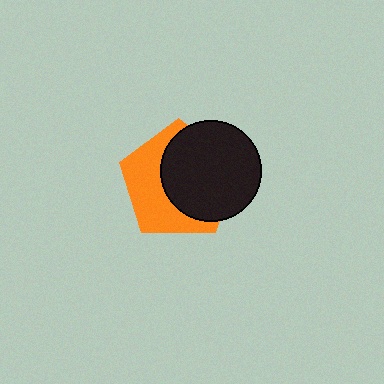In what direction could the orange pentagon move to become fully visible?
The orange pentagon could move left. That would shift it out from behind the black circle entirely.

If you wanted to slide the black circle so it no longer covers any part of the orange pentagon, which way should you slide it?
Slide it right — that is the most direct way to separate the two shapes.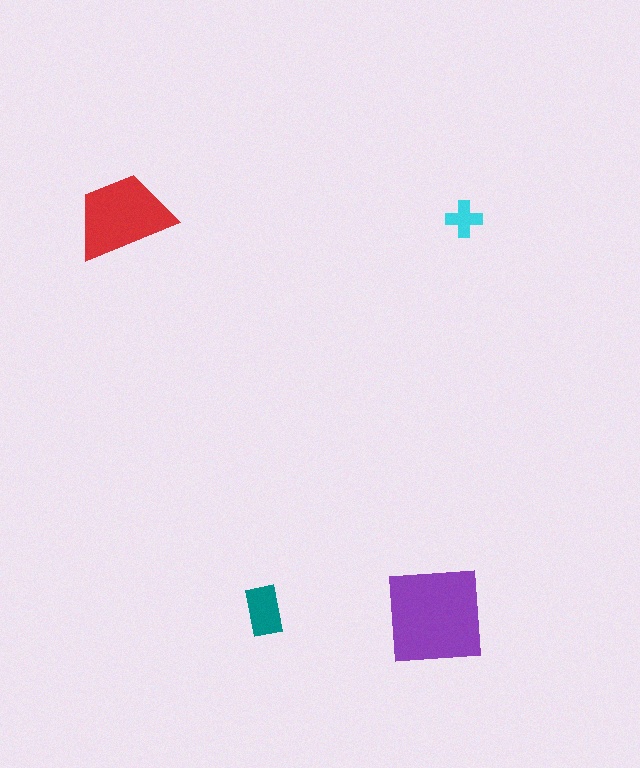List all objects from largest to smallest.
The purple square, the red trapezoid, the teal rectangle, the cyan cross.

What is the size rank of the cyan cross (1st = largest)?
4th.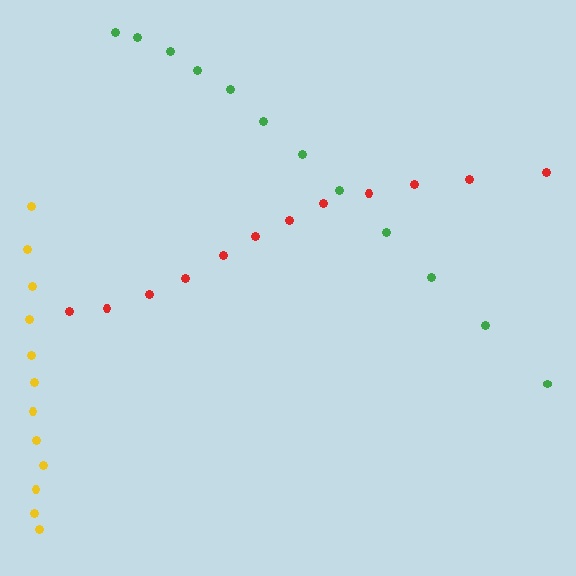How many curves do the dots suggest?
There are 3 distinct paths.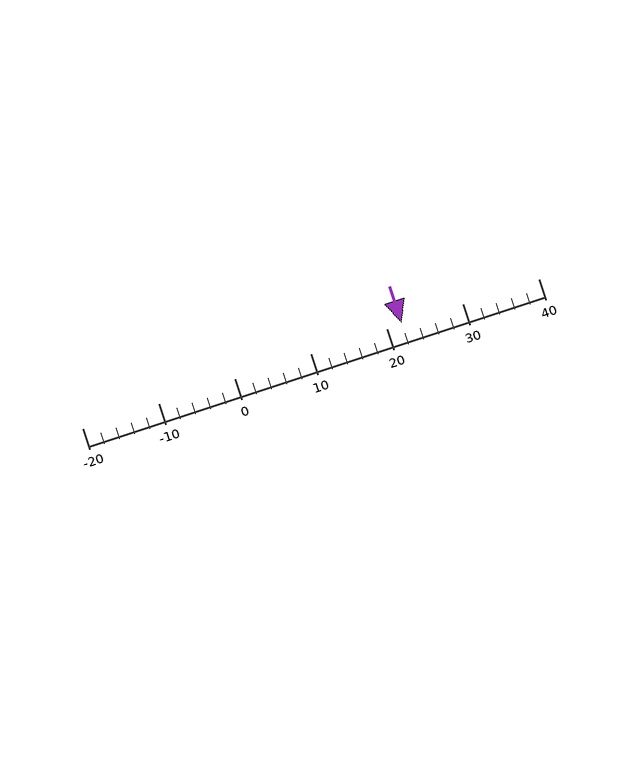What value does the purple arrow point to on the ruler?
The purple arrow points to approximately 22.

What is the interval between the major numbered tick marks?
The major tick marks are spaced 10 units apart.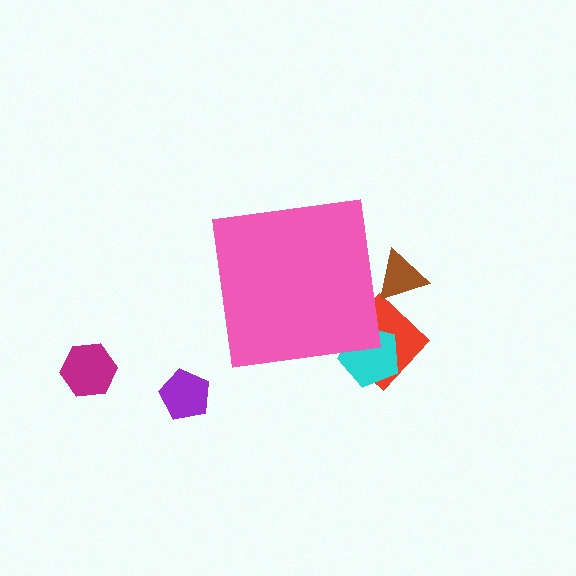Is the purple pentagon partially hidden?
No, the purple pentagon is fully visible.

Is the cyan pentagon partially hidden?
Yes, the cyan pentagon is partially hidden behind the pink square.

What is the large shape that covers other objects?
A pink square.